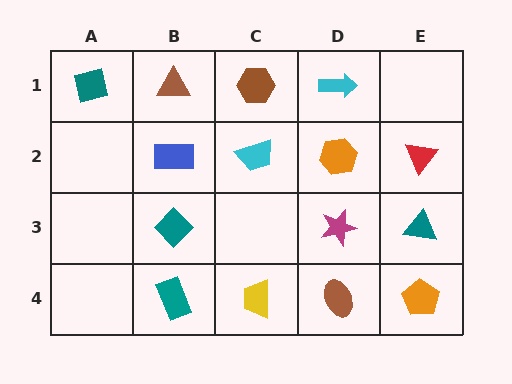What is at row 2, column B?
A blue rectangle.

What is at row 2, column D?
An orange hexagon.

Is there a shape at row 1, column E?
No, that cell is empty.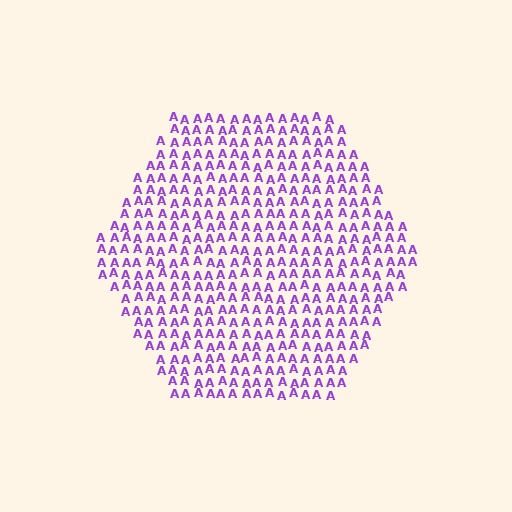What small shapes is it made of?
It is made of small letter A's.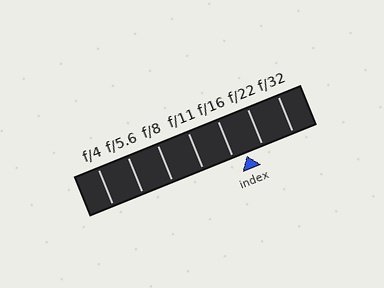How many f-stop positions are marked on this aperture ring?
There are 7 f-stop positions marked.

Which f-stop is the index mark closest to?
The index mark is closest to f/16.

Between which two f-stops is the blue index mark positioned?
The index mark is between f/16 and f/22.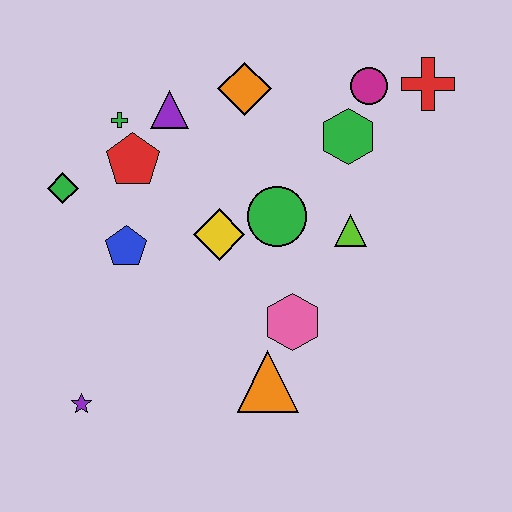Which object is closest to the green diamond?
The red pentagon is closest to the green diamond.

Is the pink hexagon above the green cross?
No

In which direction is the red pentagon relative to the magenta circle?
The red pentagon is to the left of the magenta circle.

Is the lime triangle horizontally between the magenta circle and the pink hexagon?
Yes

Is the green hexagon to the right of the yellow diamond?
Yes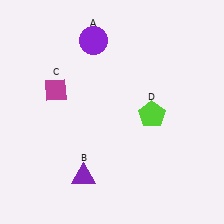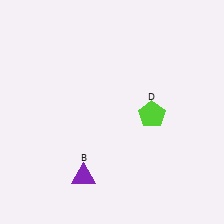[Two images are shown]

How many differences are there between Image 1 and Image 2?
There are 2 differences between the two images.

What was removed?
The purple circle (A), the magenta diamond (C) were removed in Image 2.